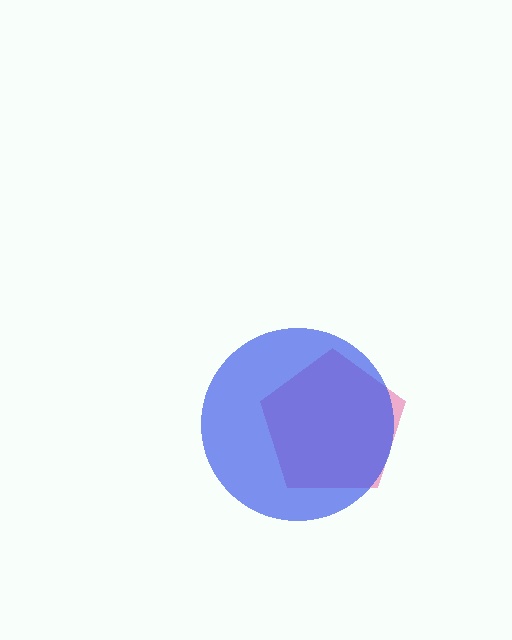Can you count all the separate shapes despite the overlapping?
Yes, there are 2 separate shapes.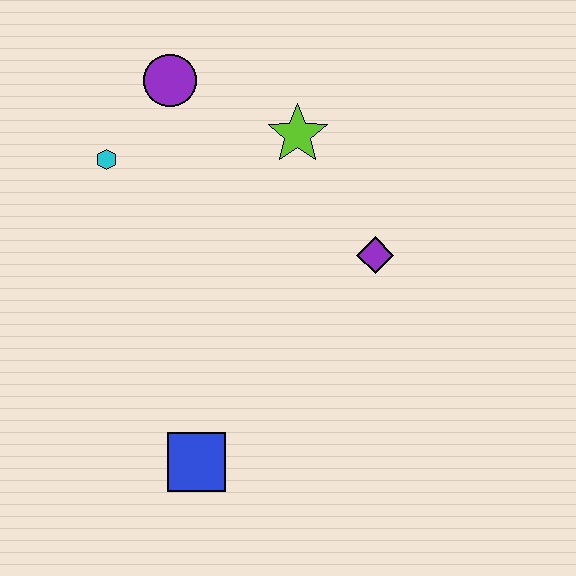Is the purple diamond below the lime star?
Yes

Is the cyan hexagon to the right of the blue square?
No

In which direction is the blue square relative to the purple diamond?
The blue square is below the purple diamond.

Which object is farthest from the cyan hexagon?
The blue square is farthest from the cyan hexagon.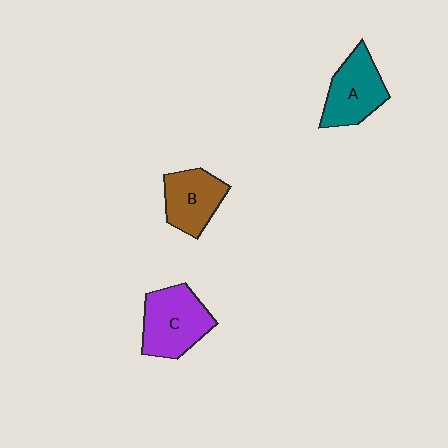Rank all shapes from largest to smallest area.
From largest to smallest: C (purple), A (teal), B (brown).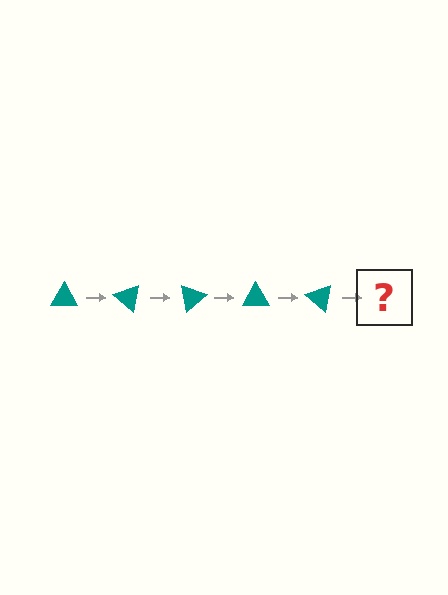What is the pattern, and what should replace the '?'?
The pattern is that the triangle rotates 40 degrees each step. The '?' should be a teal triangle rotated 200 degrees.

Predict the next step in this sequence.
The next step is a teal triangle rotated 200 degrees.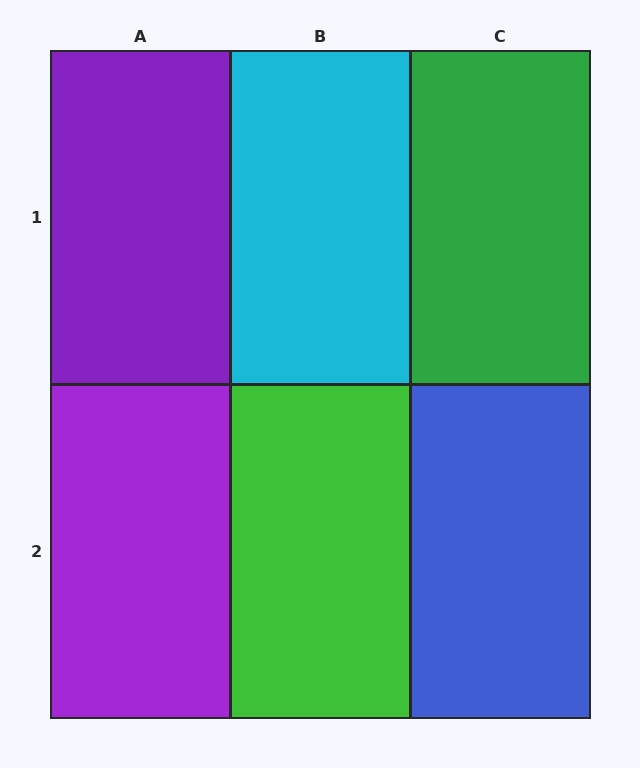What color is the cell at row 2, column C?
Blue.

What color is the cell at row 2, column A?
Purple.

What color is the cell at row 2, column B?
Green.